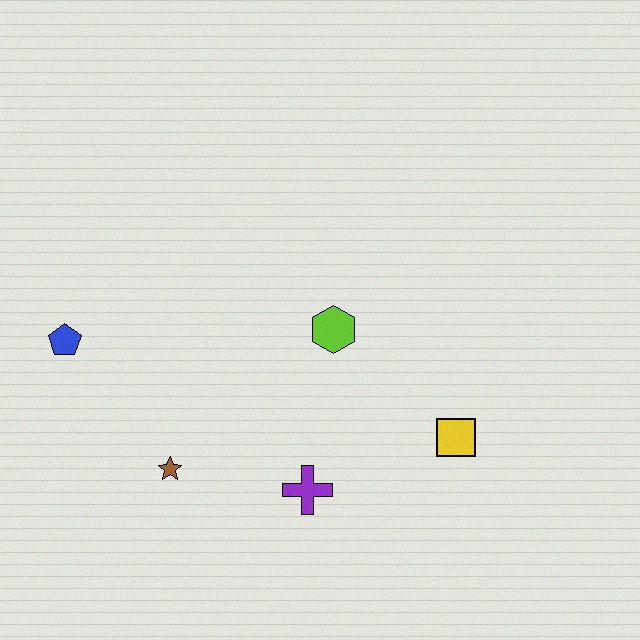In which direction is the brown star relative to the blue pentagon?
The brown star is below the blue pentagon.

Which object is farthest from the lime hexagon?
The blue pentagon is farthest from the lime hexagon.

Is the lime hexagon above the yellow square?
Yes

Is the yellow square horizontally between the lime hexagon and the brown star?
No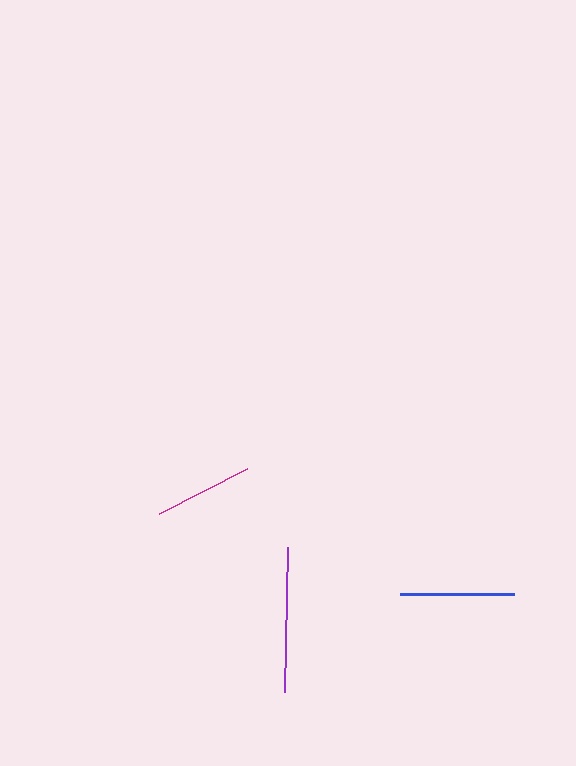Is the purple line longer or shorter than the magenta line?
The purple line is longer than the magenta line.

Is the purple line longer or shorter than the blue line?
The purple line is longer than the blue line.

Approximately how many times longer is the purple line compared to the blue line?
The purple line is approximately 1.3 times the length of the blue line.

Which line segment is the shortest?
The magenta line is the shortest at approximately 99 pixels.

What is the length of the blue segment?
The blue segment is approximately 114 pixels long.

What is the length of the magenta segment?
The magenta segment is approximately 99 pixels long.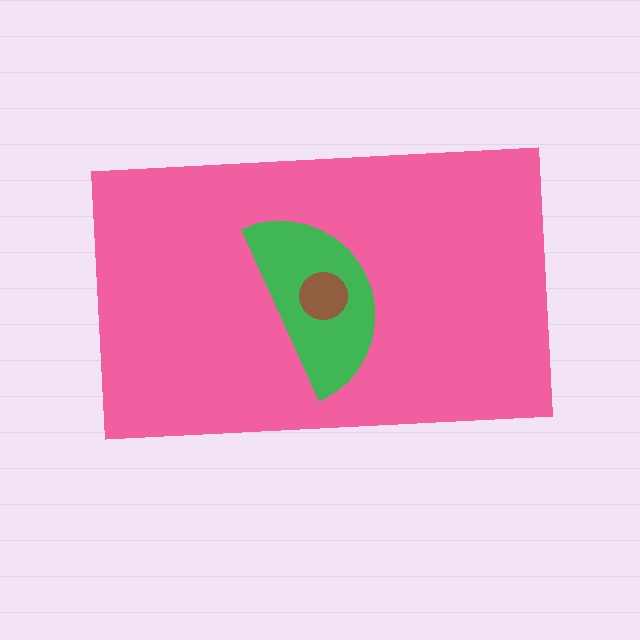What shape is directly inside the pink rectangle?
The green semicircle.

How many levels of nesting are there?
3.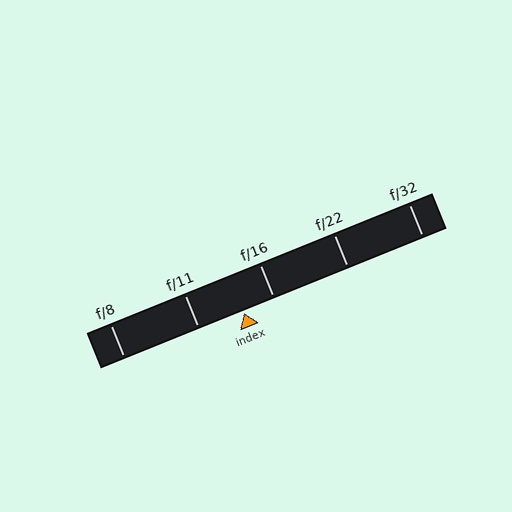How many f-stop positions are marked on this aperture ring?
There are 5 f-stop positions marked.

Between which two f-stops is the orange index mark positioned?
The index mark is between f/11 and f/16.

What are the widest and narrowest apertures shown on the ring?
The widest aperture shown is f/8 and the narrowest is f/32.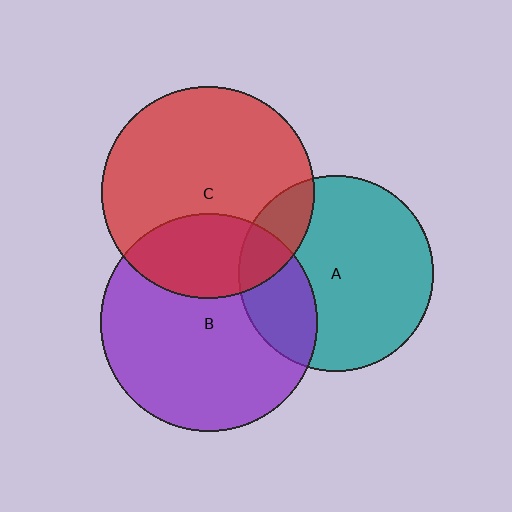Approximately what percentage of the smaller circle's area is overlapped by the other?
Approximately 15%.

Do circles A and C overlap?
Yes.